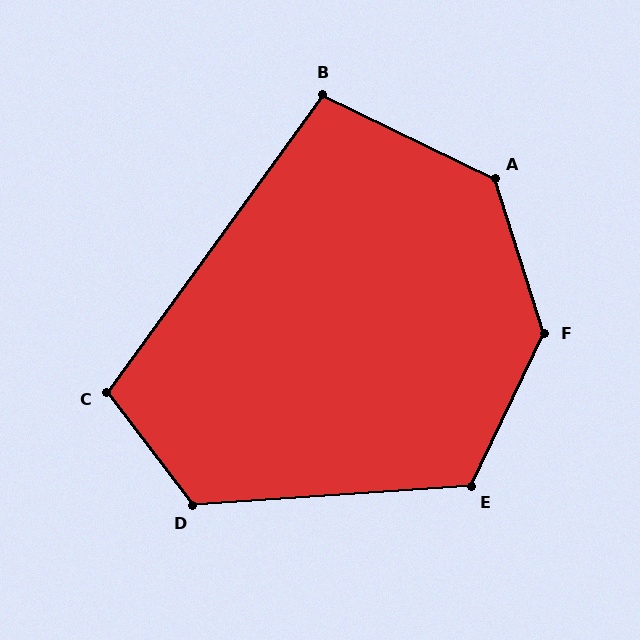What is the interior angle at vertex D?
Approximately 123 degrees (obtuse).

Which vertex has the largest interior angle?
F, at approximately 137 degrees.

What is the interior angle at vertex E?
Approximately 119 degrees (obtuse).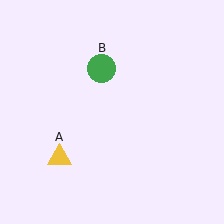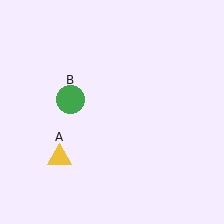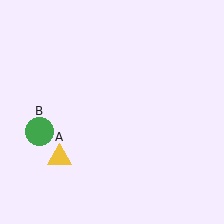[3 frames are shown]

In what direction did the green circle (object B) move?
The green circle (object B) moved down and to the left.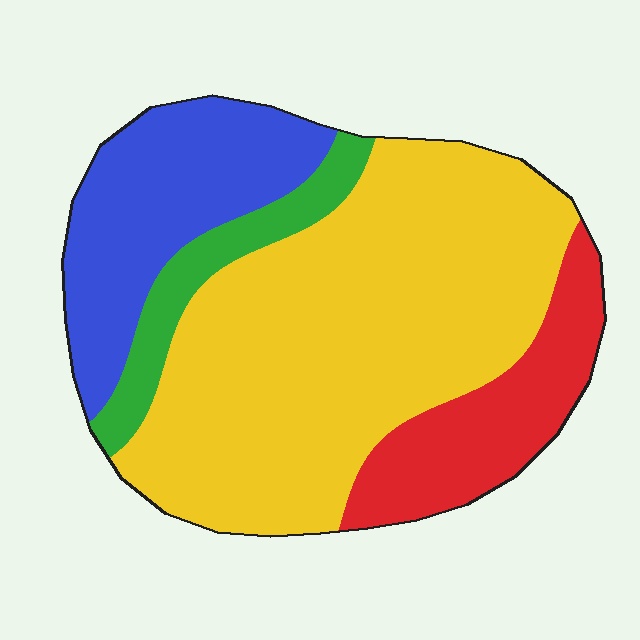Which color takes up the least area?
Green, at roughly 10%.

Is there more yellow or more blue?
Yellow.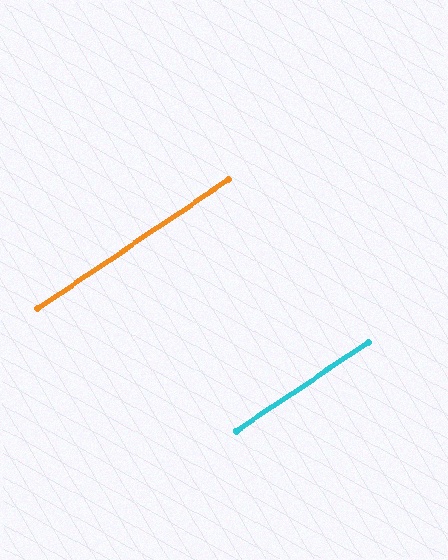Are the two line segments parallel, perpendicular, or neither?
Parallel — their directions differ by only 0.1°.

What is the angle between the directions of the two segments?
Approximately 0 degrees.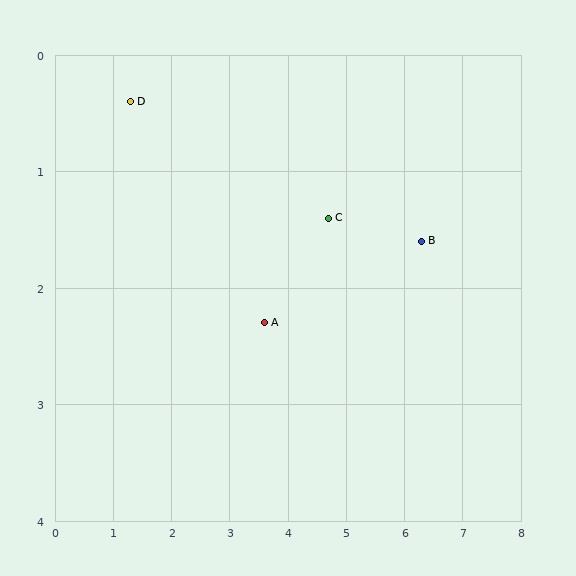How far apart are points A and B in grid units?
Points A and B are about 2.8 grid units apart.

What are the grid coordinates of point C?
Point C is at approximately (4.7, 1.4).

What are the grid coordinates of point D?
Point D is at approximately (1.3, 0.4).